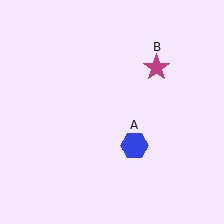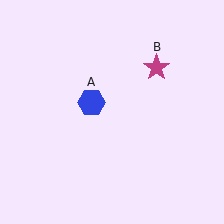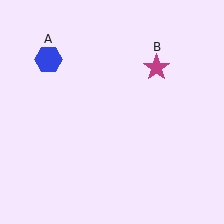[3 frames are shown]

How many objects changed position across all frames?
1 object changed position: blue hexagon (object A).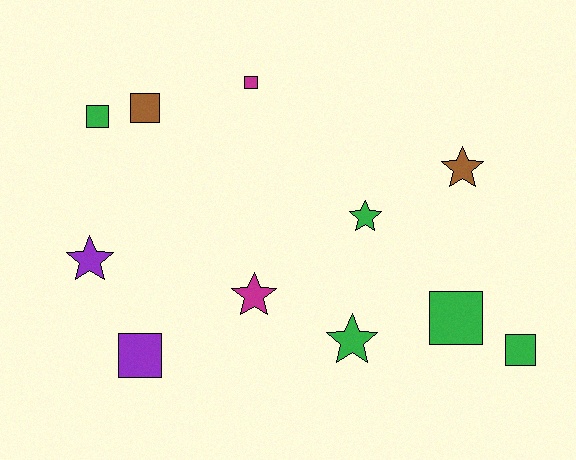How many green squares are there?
There are 3 green squares.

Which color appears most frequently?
Green, with 5 objects.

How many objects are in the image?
There are 11 objects.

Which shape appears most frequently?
Square, with 6 objects.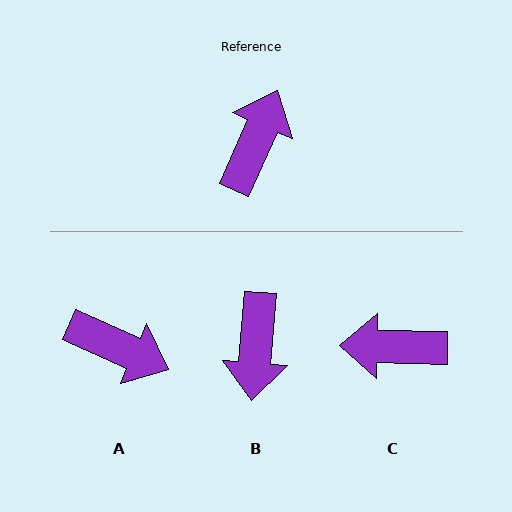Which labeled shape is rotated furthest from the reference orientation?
B, about 161 degrees away.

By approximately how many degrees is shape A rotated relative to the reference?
Approximately 91 degrees clockwise.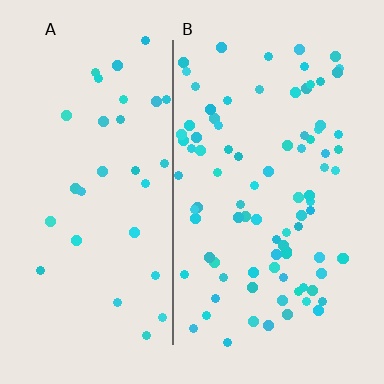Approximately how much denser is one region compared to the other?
Approximately 2.8× — region B over region A.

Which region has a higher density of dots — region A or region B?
B (the right).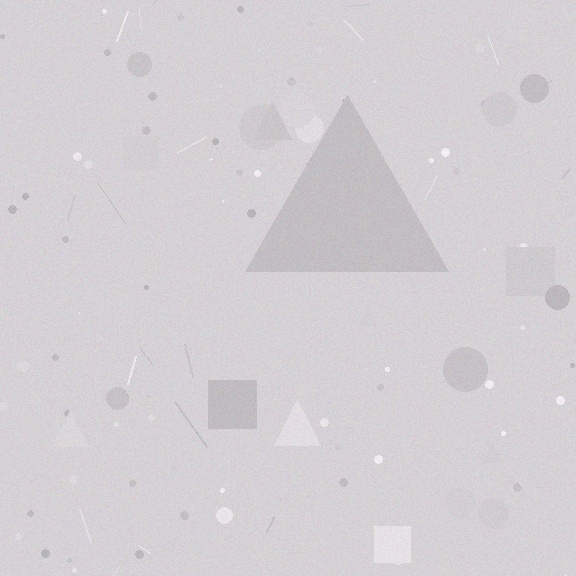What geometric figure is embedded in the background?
A triangle is embedded in the background.